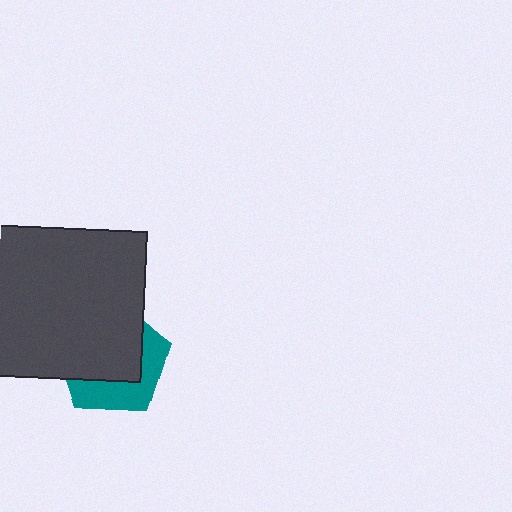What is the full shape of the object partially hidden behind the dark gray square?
The partially hidden object is a teal pentagon.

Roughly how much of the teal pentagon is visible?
A small part of it is visible (roughly 38%).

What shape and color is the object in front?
The object in front is a dark gray square.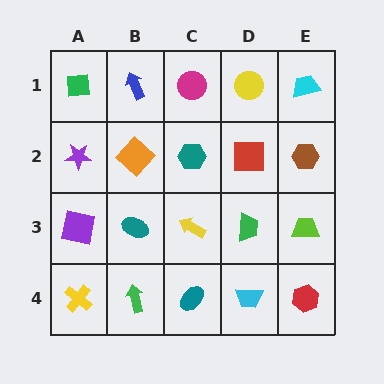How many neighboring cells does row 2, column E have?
3.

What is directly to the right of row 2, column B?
A teal hexagon.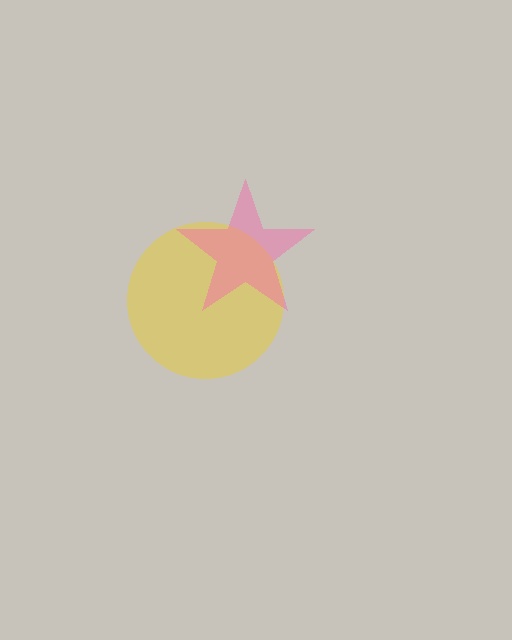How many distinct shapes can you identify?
There are 2 distinct shapes: a yellow circle, a pink star.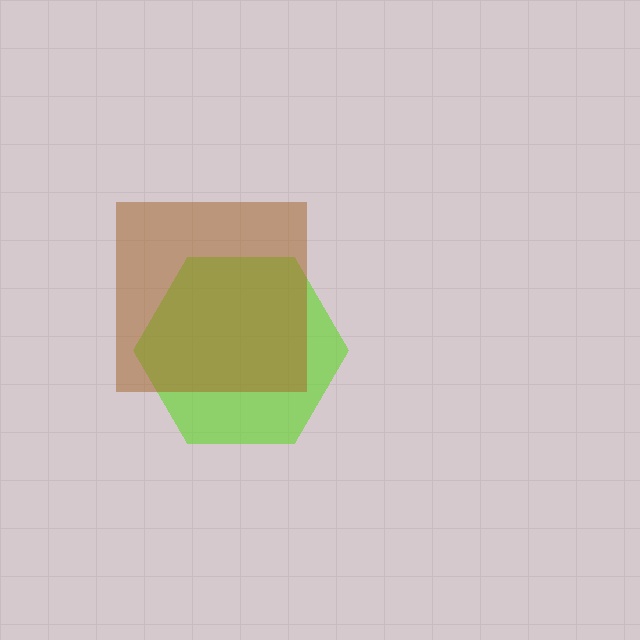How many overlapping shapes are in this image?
There are 2 overlapping shapes in the image.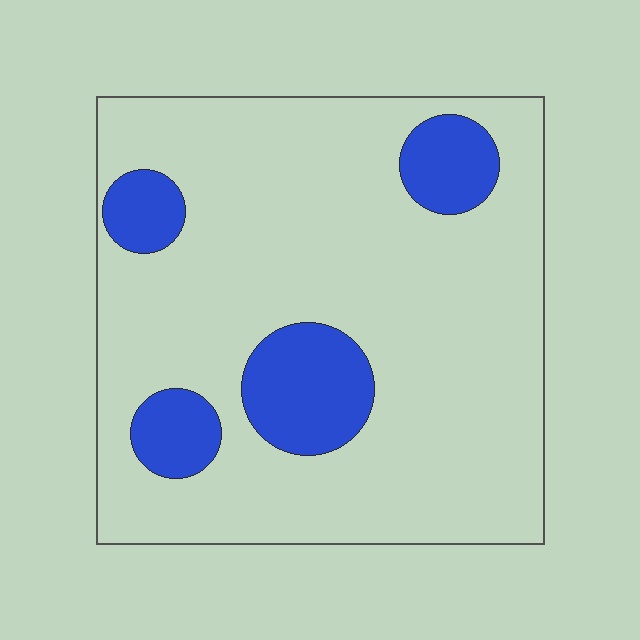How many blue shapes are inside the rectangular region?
4.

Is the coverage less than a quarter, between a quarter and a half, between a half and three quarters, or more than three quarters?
Less than a quarter.